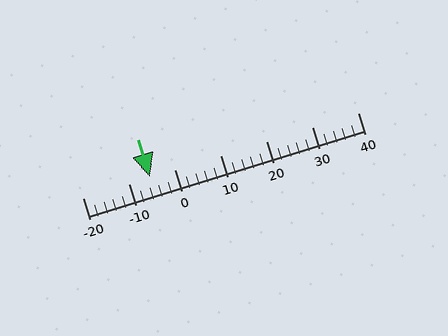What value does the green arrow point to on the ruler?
The green arrow points to approximately -5.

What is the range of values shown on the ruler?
The ruler shows values from -20 to 40.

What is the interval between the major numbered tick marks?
The major tick marks are spaced 10 units apart.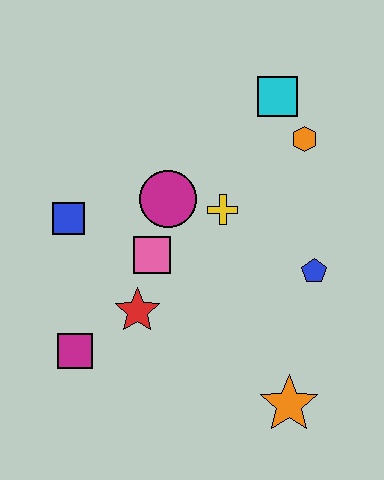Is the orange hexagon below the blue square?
No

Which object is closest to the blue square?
The pink square is closest to the blue square.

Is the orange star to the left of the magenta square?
No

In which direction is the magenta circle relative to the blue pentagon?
The magenta circle is to the left of the blue pentagon.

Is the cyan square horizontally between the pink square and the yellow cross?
No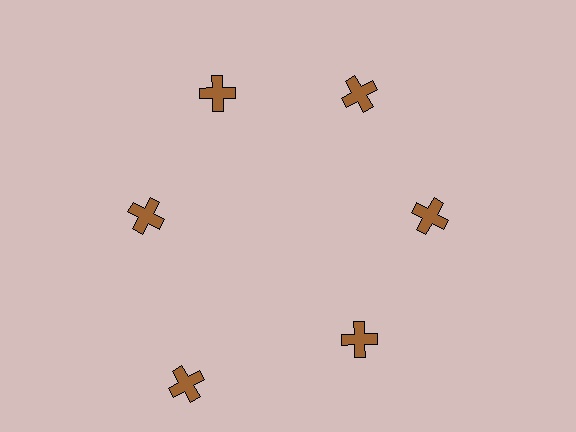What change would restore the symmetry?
The symmetry would be restored by moving it inward, back onto the ring so that all 6 crosses sit at equal angles and equal distance from the center.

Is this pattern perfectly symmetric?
No. The 6 brown crosses are arranged in a ring, but one element near the 7 o'clock position is pushed outward from the center, breaking the 6-fold rotational symmetry.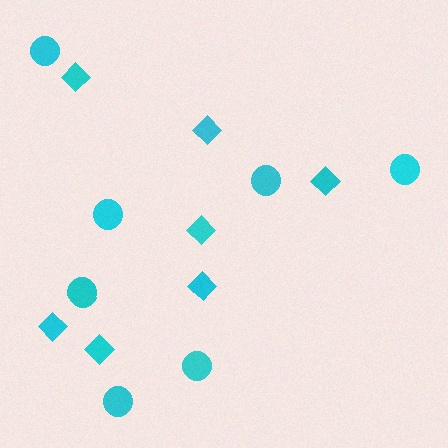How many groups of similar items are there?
There are 2 groups: one group of diamonds (7) and one group of circles (7).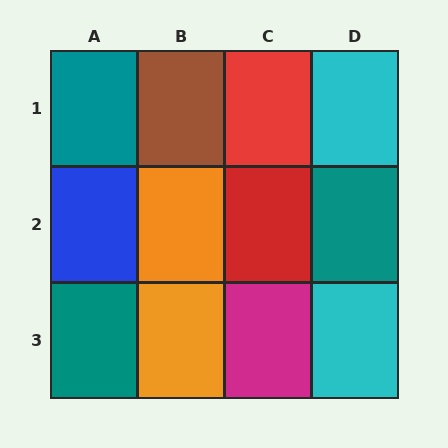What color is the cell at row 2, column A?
Blue.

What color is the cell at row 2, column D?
Teal.